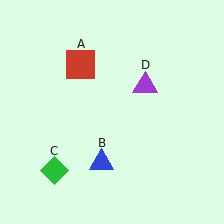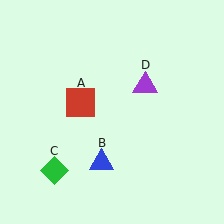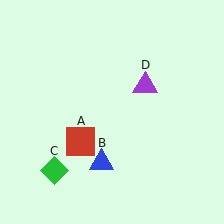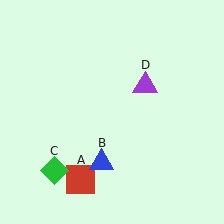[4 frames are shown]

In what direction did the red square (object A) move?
The red square (object A) moved down.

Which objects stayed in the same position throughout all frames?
Blue triangle (object B) and green diamond (object C) and purple triangle (object D) remained stationary.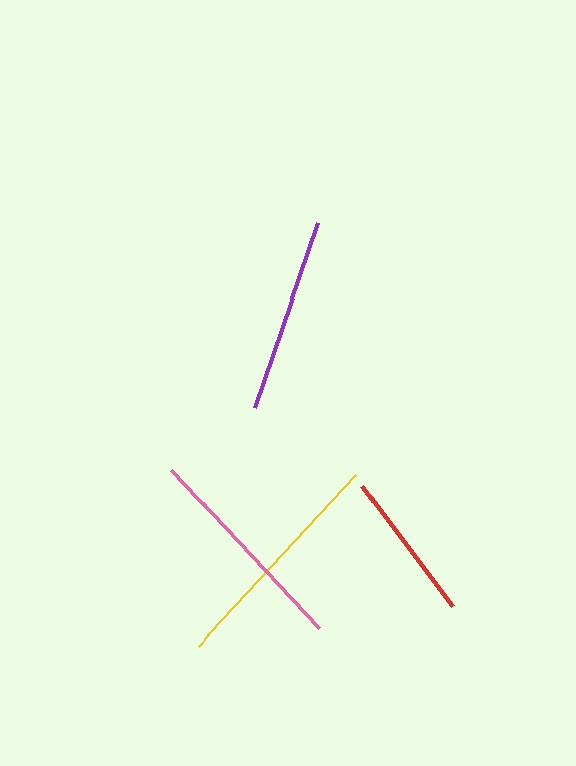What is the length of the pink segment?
The pink segment is approximately 217 pixels long.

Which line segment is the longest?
The yellow line is the longest at approximately 233 pixels.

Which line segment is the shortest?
The red line is the shortest at approximately 152 pixels.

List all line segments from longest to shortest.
From longest to shortest: yellow, pink, purple, red.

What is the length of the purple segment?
The purple segment is approximately 195 pixels long.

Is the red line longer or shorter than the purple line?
The purple line is longer than the red line.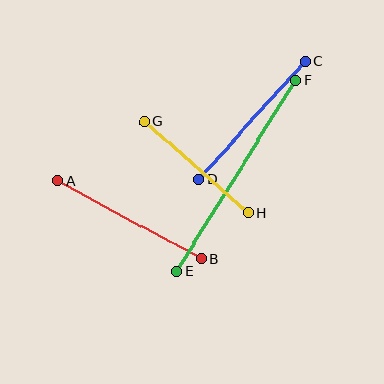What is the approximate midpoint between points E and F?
The midpoint is at approximately (236, 176) pixels.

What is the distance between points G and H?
The distance is approximately 139 pixels.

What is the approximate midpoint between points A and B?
The midpoint is at approximately (129, 220) pixels.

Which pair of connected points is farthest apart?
Points E and F are farthest apart.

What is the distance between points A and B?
The distance is approximately 163 pixels.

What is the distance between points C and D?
The distance is approximately 159 pixels.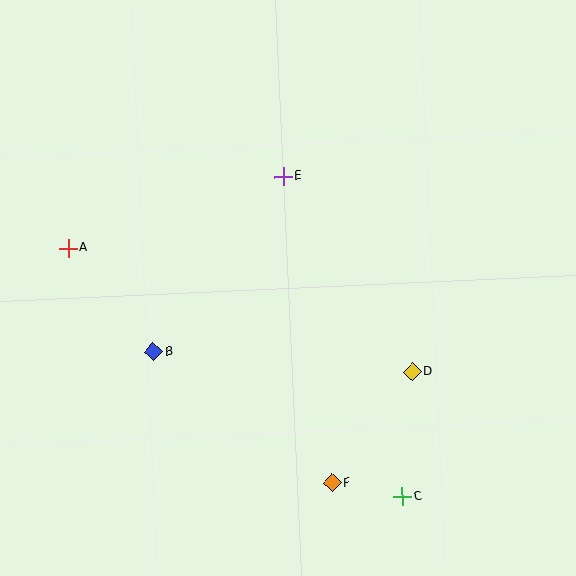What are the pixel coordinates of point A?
Point A is at (68, 248).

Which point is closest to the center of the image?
Point E at (283, 177) is closest to the center.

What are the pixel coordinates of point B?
Point B is at (154, 352).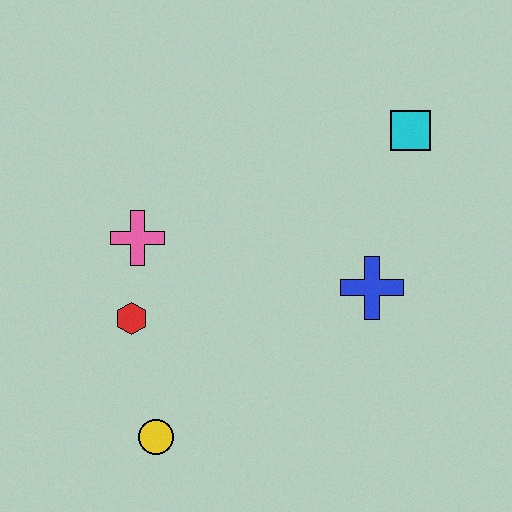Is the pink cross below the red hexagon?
No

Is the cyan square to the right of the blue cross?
Yes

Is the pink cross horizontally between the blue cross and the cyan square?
No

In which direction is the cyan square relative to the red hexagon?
The cyan square is to the right of the red hexagon.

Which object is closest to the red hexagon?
The pink cross is closest to the red hexagon.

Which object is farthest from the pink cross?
The cyan square is farthest from the pink cross.